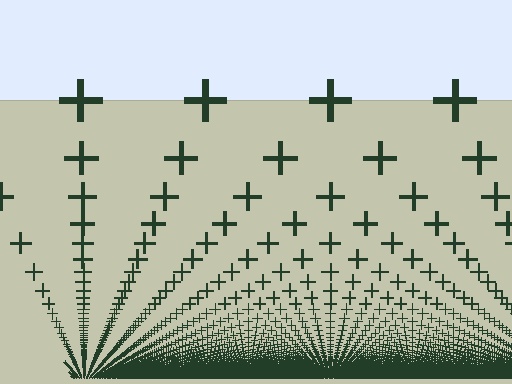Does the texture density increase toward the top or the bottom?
Density increases toward the bottom.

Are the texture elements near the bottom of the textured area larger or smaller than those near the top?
Smaller. The gradient is inverted — elements near the bottom are smaller and denser.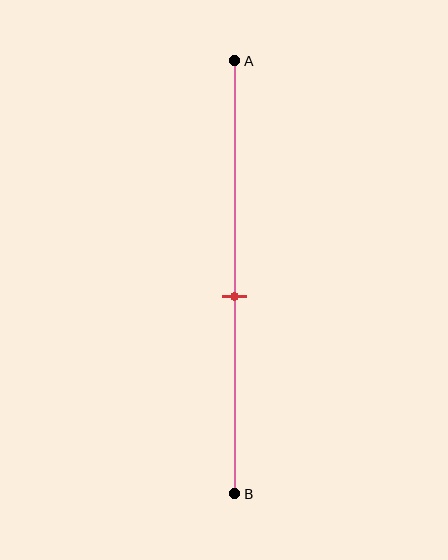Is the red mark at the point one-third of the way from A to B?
No, the mark is at about 55% from A, not at the 33% one-third point.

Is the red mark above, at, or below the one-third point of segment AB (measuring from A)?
The red mark is below the one-third point of segment AB.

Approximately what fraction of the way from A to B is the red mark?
The red mark is approximately 55% of the way from A to B.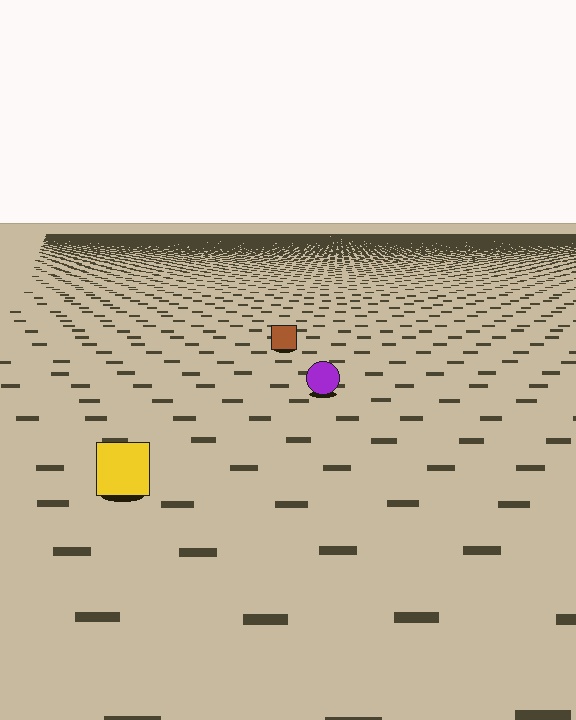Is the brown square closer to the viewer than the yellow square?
No. The yellow square is closer — you can tell from the texture gradient: the ground texture is coarser near it.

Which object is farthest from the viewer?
The brown square is farthest from the viewer. It appears smaller and the ground texture around it is denser.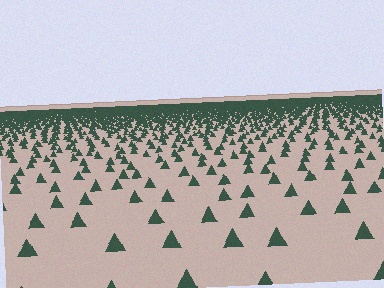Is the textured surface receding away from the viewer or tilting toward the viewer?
The surface is receding away from the viewer. Texture elements get smaller and denser toward the top.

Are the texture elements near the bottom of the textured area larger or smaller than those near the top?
Larger. Near the bottom, elements are closer to the viewer and appear at a bigger on-screen size.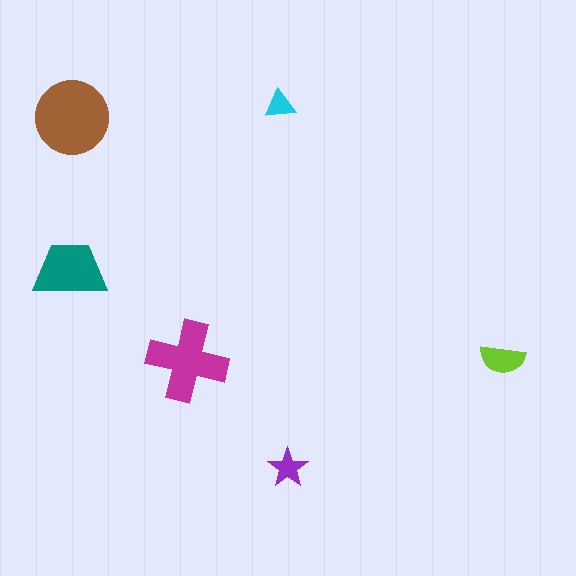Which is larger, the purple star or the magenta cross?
The magenta cross.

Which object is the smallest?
The cyan triangle.